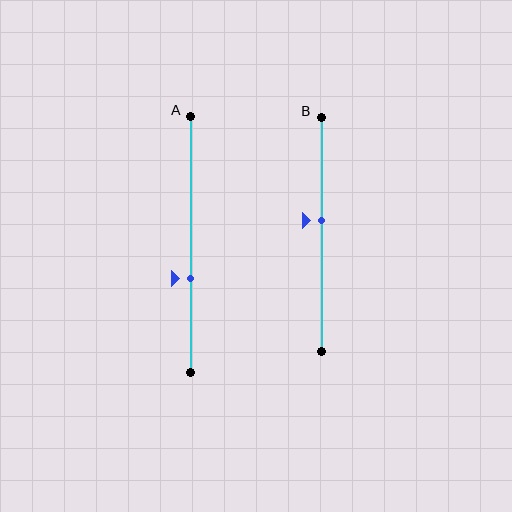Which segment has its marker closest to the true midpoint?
Segment B has its marker closest to the true midpoint.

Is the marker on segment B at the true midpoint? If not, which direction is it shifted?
No, the marker on segment B is shifted upward by about 6% of the segment length.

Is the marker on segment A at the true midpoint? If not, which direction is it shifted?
No, the marker on segment A is shifted downward by about 13% of the segment length.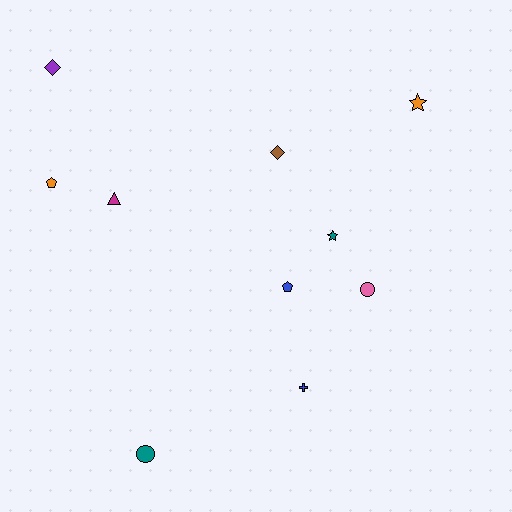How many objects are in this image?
There are 10 objects.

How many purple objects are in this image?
There is 1 purple object.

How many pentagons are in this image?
There are 2 pentagons.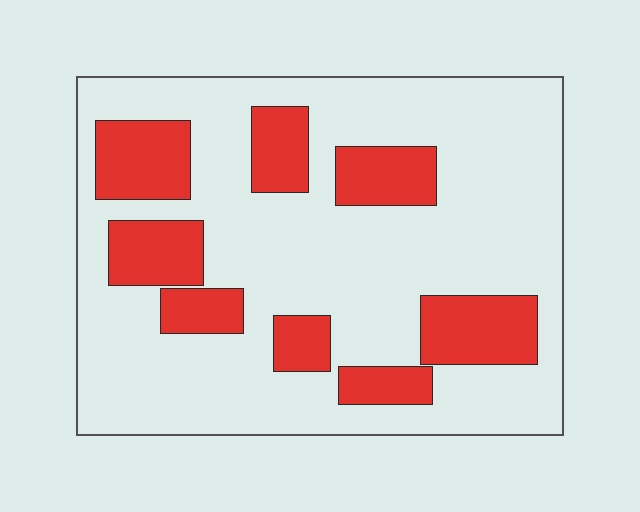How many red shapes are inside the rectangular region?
8.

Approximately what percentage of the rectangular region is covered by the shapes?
Approximately 25%.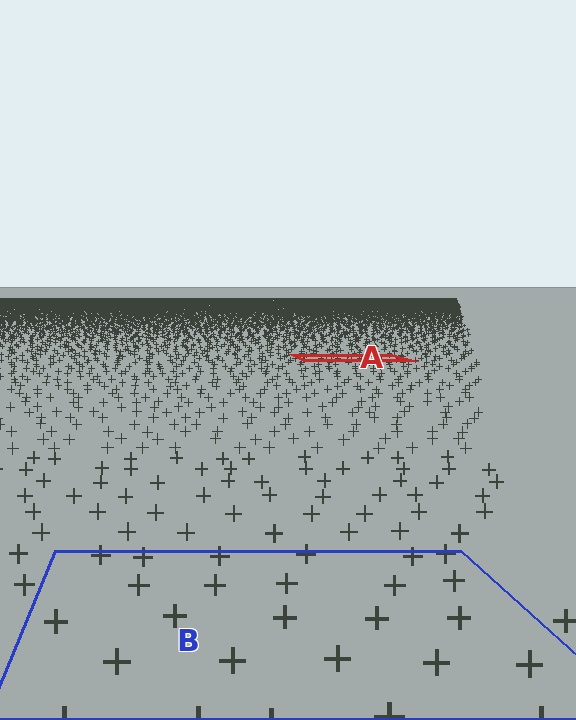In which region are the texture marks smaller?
The texture marks are smaller in region A, because it is farther away.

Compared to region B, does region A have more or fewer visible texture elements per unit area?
Region A has more texture elements per unit area — they are packed more densely because it is farther away.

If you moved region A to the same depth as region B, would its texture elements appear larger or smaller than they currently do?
They would appear larger. At a closer depth, the same texture elements are projected at a bigger on-screen size.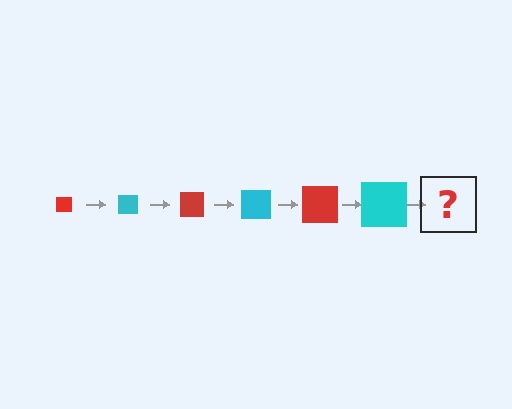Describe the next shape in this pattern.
It should be a red square, larger than the previous one.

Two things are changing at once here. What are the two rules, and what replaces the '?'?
The two rules are that the square grows larger each step and the color cycles through red and cyan. The '?' should be a red square, larger than the previous one.